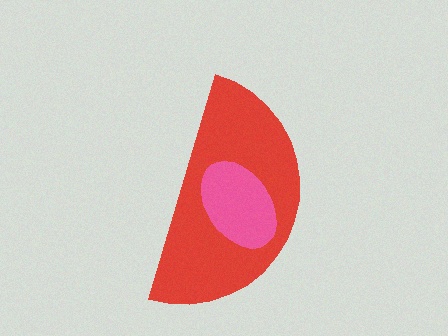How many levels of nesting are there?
2.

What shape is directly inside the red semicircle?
The pink ellipse.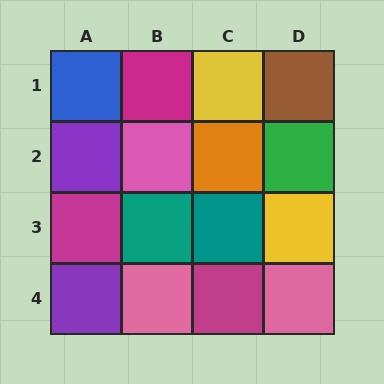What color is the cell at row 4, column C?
Magenta.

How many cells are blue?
1 cell is blue.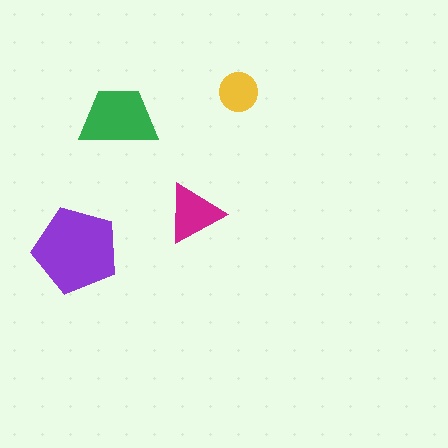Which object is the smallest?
The yellow circle.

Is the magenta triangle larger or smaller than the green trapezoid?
Smaller.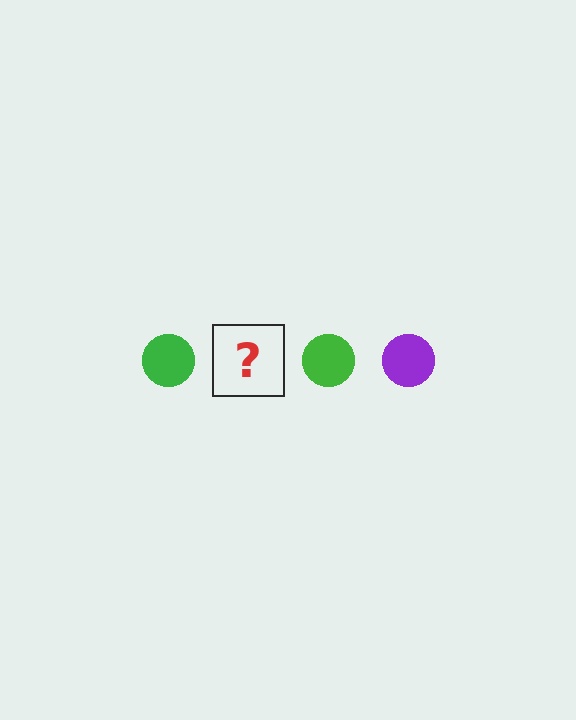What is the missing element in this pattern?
The missing element is a purple circle.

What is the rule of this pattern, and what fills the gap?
The rule is that the pattern cycles through green, purple circles. The gap should be filled with a purple circle.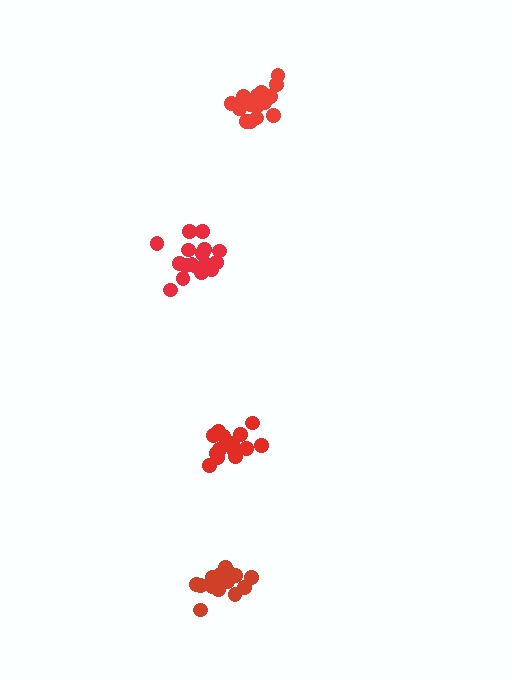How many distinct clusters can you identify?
There are 4 distinct clusters.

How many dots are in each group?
Group 1: 14 dots, Group 2: 15 dots, Group 3: 16 dots, Group 4: 17 dots (62 total).